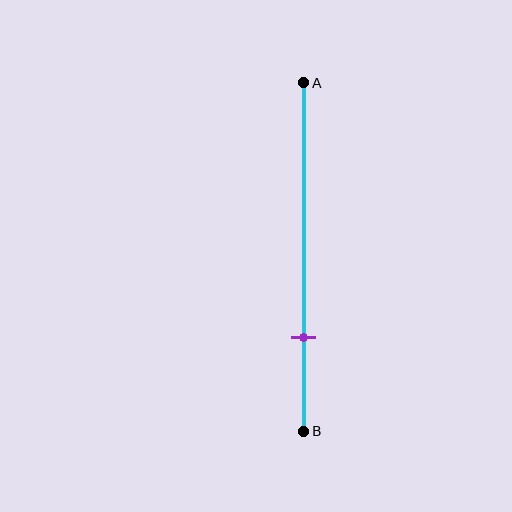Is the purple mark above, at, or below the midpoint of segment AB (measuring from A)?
The purple mark is below the midpoint of segment AB.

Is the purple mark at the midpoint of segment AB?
No, the mark is at about 75% from A, not at the 50% midpoint.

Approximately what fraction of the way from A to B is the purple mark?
The purple mark is approximately 75% of the way from A to B.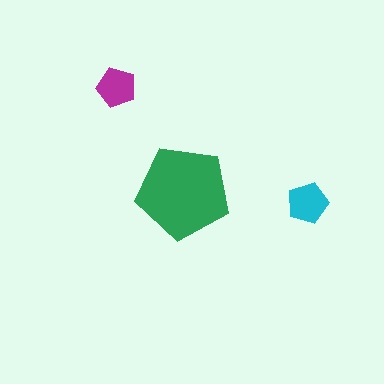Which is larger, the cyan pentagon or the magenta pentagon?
The cyan one.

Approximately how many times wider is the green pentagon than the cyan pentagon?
About 2.5 times wider.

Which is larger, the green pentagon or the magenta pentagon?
The green one.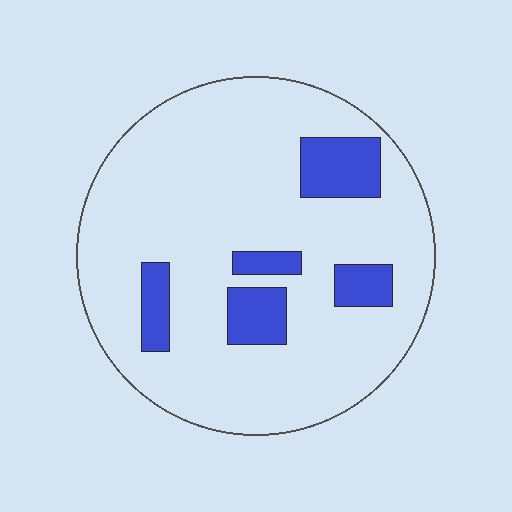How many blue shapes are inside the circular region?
5.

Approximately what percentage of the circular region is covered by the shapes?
Approximately 15%.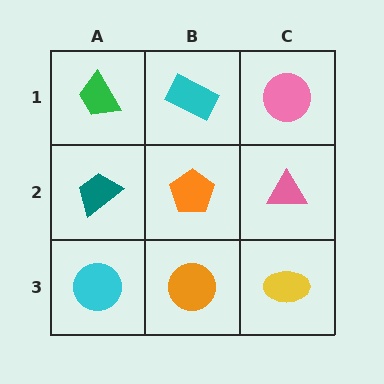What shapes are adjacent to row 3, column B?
An orange pentagon (row 2, column B), a cyan circle (row 3, column A), a yellow ellipse (row 3, column C).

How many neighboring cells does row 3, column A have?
2.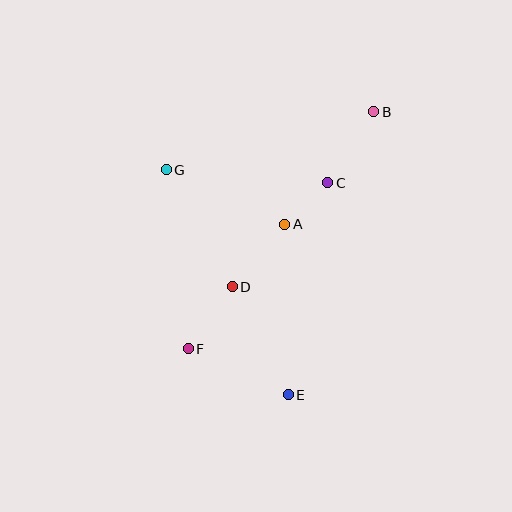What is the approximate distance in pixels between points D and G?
The distance between D and G is approximately 134 pixels.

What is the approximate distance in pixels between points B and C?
The distance between B and C is approximately 85 pixels.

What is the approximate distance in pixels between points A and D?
The distance between A and D is approximately 82 pixels.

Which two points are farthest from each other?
Points B and F are farthest from each other.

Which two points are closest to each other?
Points A and C are closest to each other.